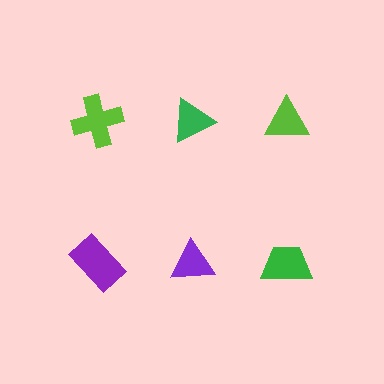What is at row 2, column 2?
A purple triangle.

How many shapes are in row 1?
3 shapes.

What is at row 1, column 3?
A lime triangle.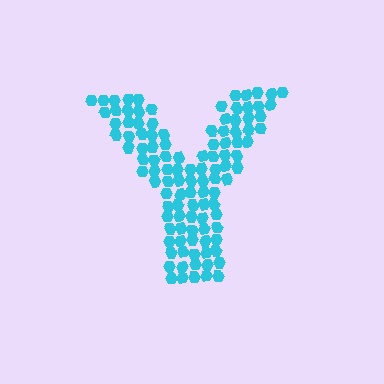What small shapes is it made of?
It is made of small hexagons.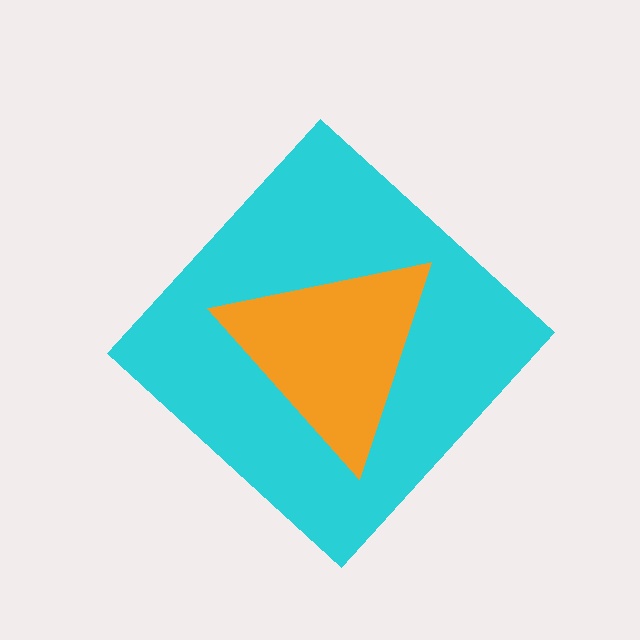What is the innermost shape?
The orange triangle.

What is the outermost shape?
The cyan diamond.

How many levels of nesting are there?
2.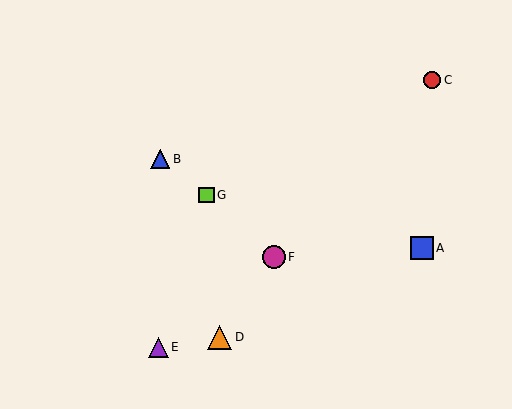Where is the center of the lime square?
The center of the lime square is at (207, 195).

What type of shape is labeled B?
Shape B is a blue triangle.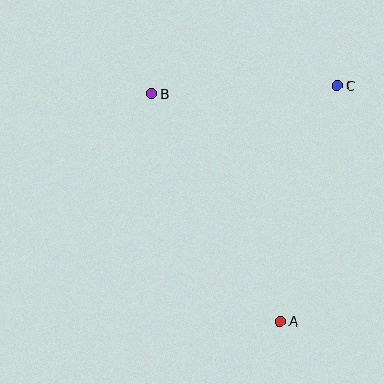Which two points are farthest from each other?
Points A and B are farthest from each other.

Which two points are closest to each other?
Points B and C are closest to each other.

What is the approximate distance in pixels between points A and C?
The distance between A and C is approximately 243 pixels.